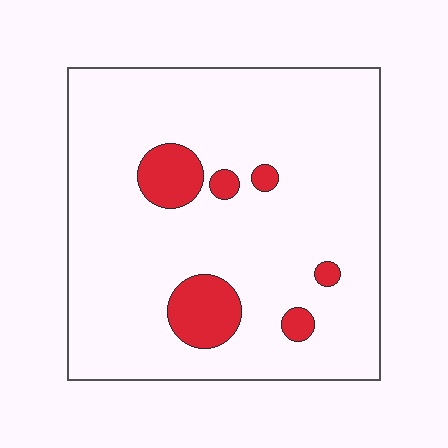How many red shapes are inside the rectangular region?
6.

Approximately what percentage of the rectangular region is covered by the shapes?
Approximately 10%.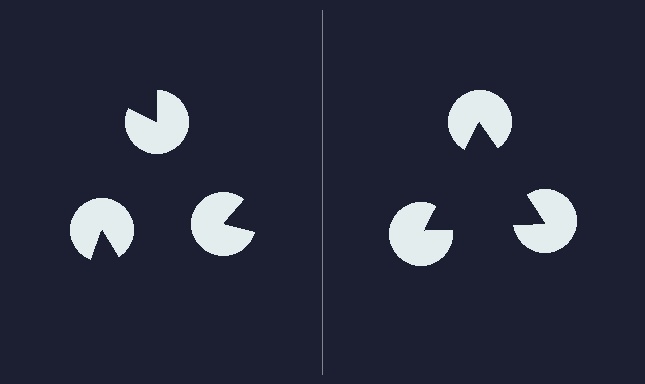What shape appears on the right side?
An illusory triangle.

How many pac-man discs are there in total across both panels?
6 — 3 on each side.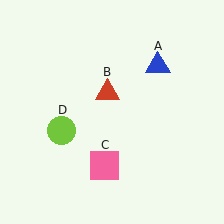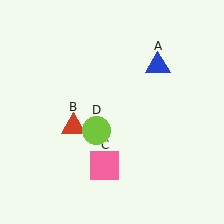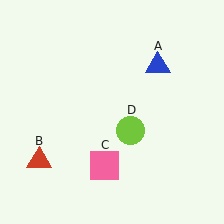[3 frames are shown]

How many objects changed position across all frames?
2 objects changed position: red triangle (object B), lime circle (object D).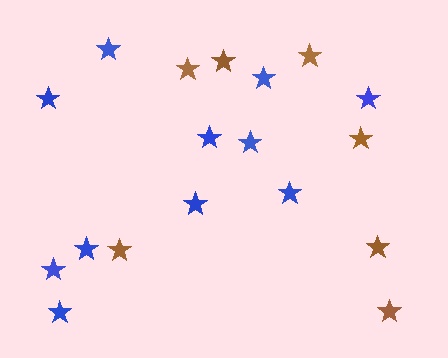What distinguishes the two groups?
There are 2 groups: one group of blue stars (11) and one group of brown stars (7).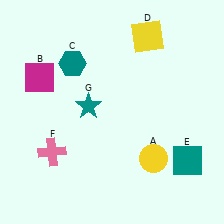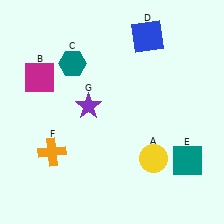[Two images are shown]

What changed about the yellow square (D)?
In Image 1, D is yellow. In Image 2, it changed to blue.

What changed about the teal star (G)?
In Image 1, G is teal. In Image 2, it changed to purple.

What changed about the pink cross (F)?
In Image 1, F is pink. In Image 2, it changed to orange.